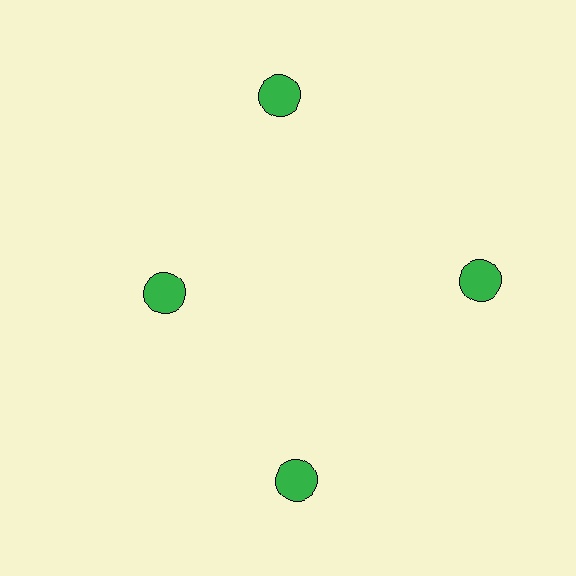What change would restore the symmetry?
The symmetry would be restored by moving it outward, back onto the ring so that all 4 circles sit at equal angles and equal distance from the center.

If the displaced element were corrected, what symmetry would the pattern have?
It would have 4-fold rotational symmetry — the pattern would map onto itself every 90 degrees.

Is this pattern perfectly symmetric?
No. The 4 green circles are arranged in a ring, but one element near the 9 o'clock position is pulled inward toward the center, breaking the 4-fold rotational symmetry.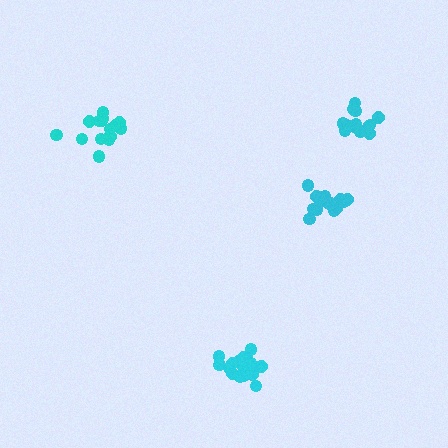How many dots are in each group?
Group 1: 16 dots, Group 2: 15 dots, Group 3: 18 dots, Group 4: 14 dots (63 total).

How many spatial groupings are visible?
There are 4 spatial groupings.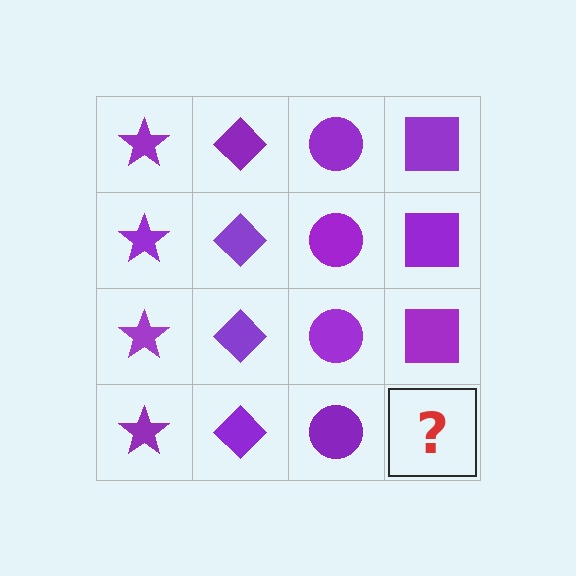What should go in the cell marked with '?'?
The missing cell should contain a purple square.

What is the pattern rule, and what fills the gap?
The rule is that each column has a consistent shape. The gap should be filled with a purple square.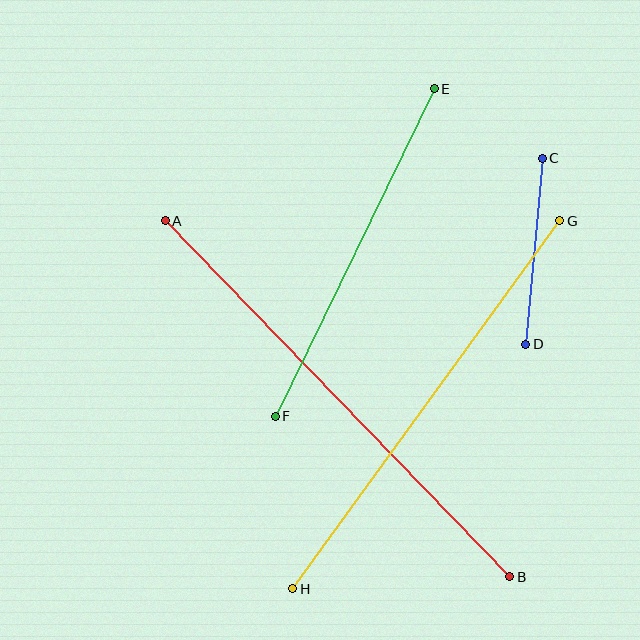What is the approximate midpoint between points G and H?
The midpoint is at approximately (426, 405) pixels.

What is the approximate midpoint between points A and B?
The midpoint is at approximately (337, 399) pixels.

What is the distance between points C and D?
The distance is approximately 186 pixels.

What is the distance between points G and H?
The distance is approximately 455 pixels.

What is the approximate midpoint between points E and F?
The midpoint is at approximately (355, 252) pixels.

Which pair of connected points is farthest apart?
Points A and B are farthest apart.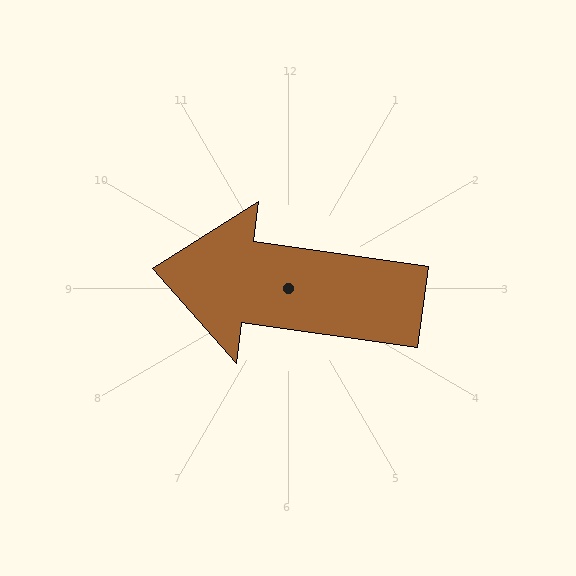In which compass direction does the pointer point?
West.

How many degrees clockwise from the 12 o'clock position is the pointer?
Approximately 278 degrees.